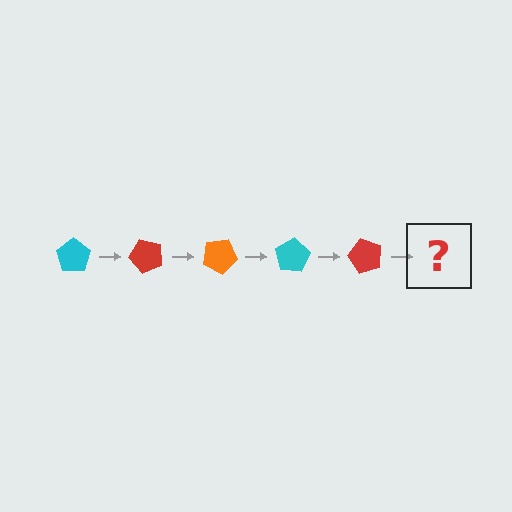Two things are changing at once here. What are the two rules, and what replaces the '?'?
The two rules are that it rotates 50 degrees each step and the color cycles through cyan, red, and orange. The '?' should be an orange pentagon, rotated 250 degrees from the start.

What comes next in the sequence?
The next element should be an orange pentagon, rotated 250 degrees from the start.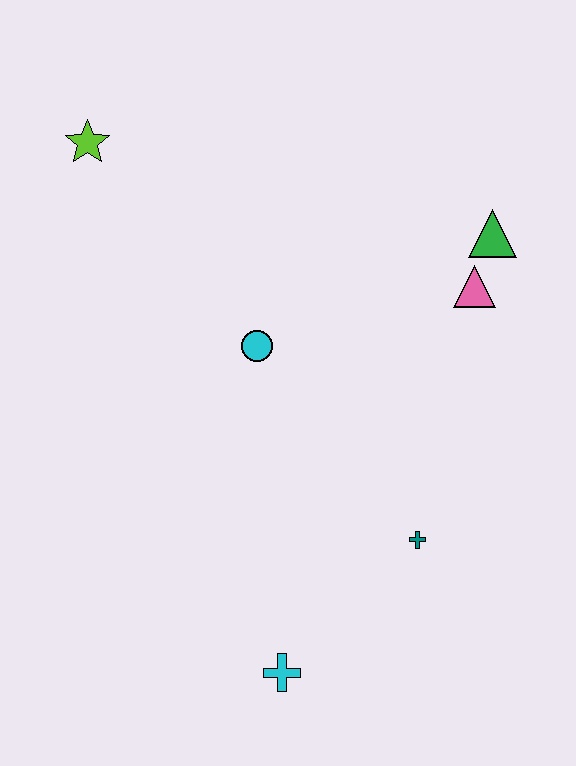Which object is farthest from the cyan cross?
The lime star is farthest from the cyan cross.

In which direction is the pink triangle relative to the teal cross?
The pink triangle is above the teal cross.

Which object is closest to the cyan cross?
The teal cross is closest to the cyan cross.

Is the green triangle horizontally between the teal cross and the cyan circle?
No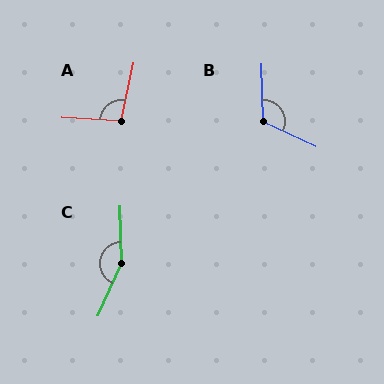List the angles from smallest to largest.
A (99°), B (116°), C (154°).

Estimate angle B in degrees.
Approximately 116 degrees.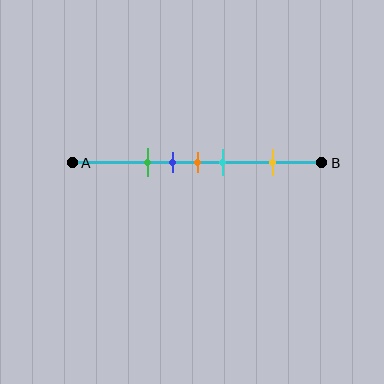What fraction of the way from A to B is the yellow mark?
The yellow mark is approximately 80% (0.8) of the way from A to B.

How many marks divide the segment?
There are 5 marks dividing the segment.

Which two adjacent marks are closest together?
The blue and orange marks are the closest adjacent pair.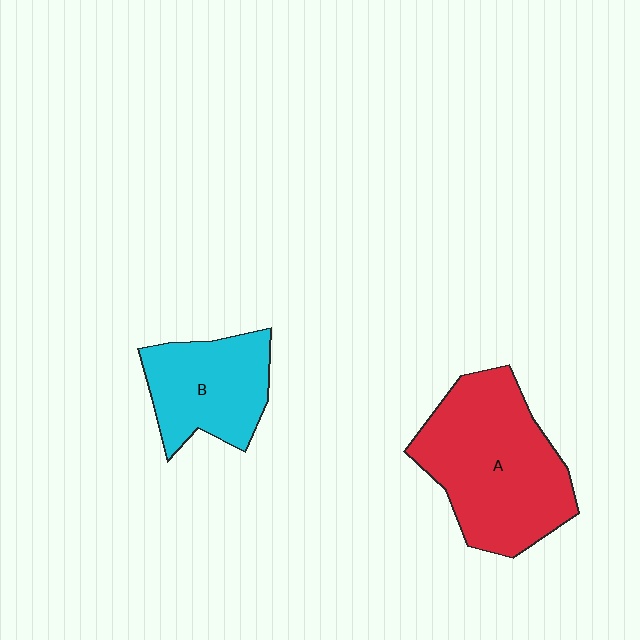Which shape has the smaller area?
Shape B (cyan).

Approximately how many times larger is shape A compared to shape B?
Approximately 1.6 times.